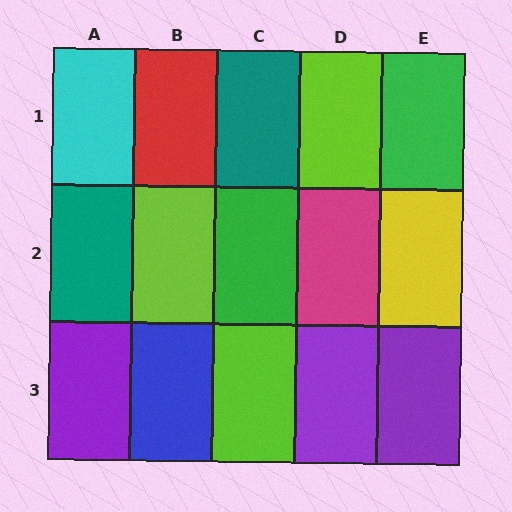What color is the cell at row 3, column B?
Blue.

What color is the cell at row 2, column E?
Yellow.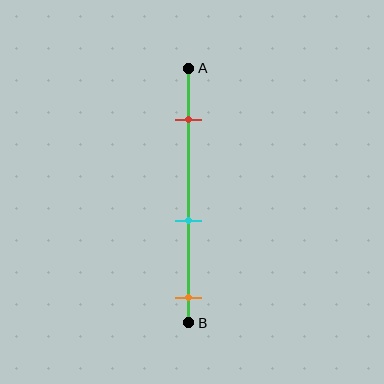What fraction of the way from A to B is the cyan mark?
The cyan mark is approximately 60% (0.6) of the way from A to B.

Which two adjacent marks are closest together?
The cyan and orange marks are the closest adjacent pair.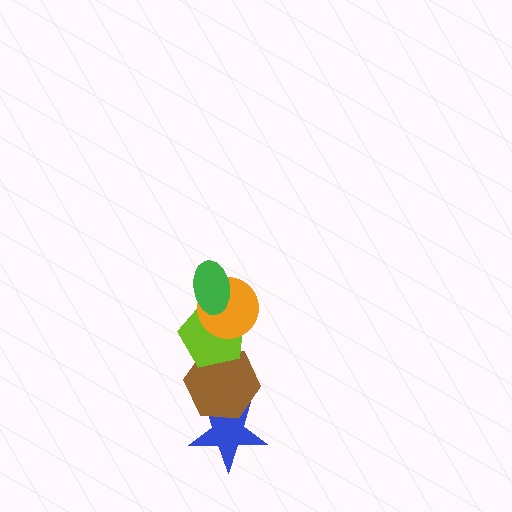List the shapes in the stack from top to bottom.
From top to bottom: the green ellipse, the orange circle, the lime pentagon, the brown hexagon, the blue star.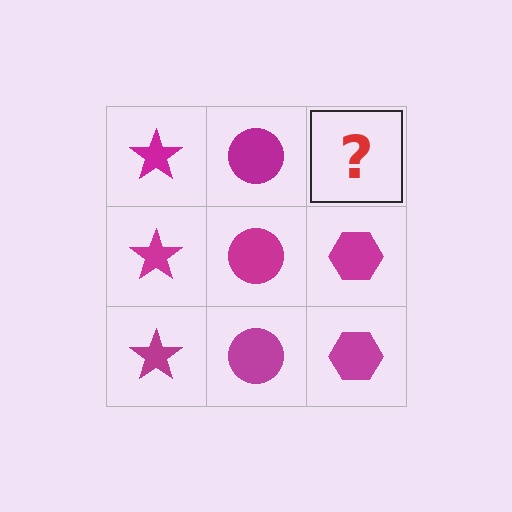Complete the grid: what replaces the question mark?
The question mark should be replaced with a magenta hexagon.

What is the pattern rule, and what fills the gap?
The rule is that each column has a consistent shape. The gap should be filled with a magenta hexagon.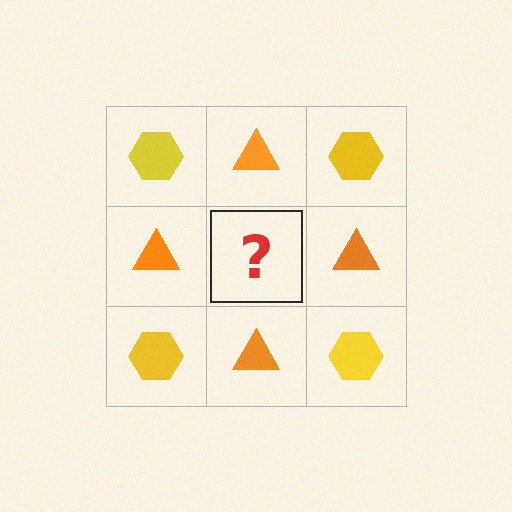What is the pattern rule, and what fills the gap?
The rule is that it alternates yellow hexagon and orange triangle in a checkerboard pattern. The gap should be filled with a yellow hexagon.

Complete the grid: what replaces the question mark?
The question mark should be replaced with a yellow hexagon.